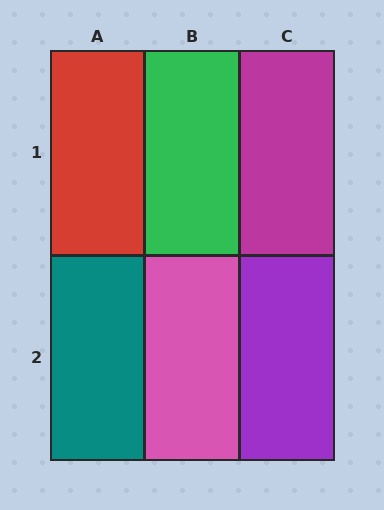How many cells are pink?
1 cell is pink.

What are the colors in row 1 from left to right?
Red, green, magenta.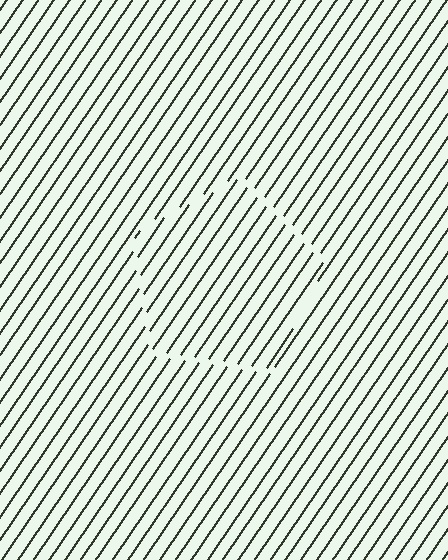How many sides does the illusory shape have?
5 sides — the line-ends trace a pentagon.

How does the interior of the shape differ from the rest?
The interior of the shape contains the same grating, shifted by half a period — the contour is defined by the phase discontinuity where line-ends from the inner and outer gratings abut.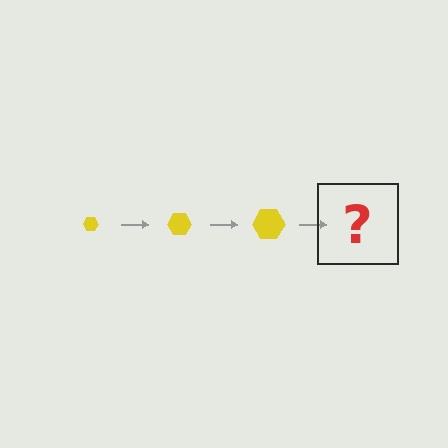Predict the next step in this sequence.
The next step is a yellow hexagon, larger than the previous one.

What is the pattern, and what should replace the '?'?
The pattern is that the hexagon gets progressively larger each step. The '?' should be a yellow hexagon, larger than the previous one.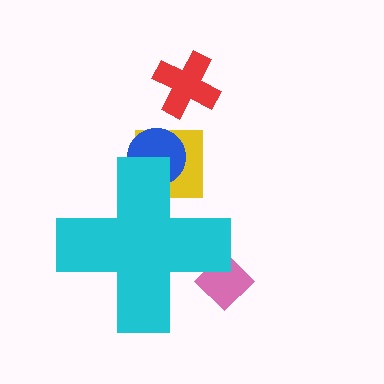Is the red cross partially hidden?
No, the red cross is fully visible.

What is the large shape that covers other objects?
A cyan cross.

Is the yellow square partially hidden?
Yes, the yellow square is partially hidden behind the cyan cross.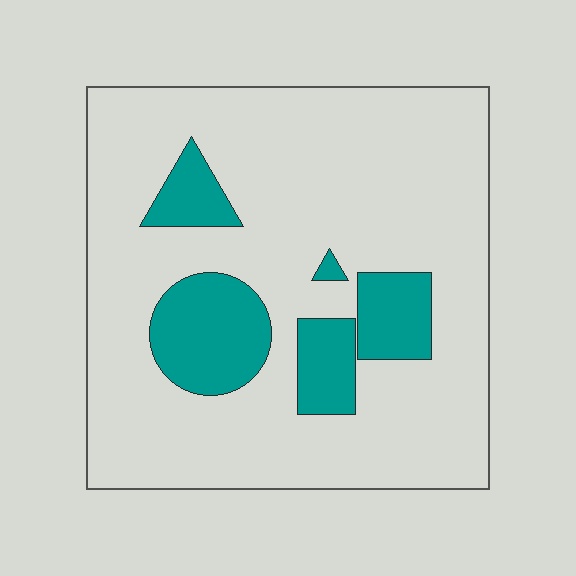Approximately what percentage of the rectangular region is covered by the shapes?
Approximately 20%.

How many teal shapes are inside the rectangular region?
5.